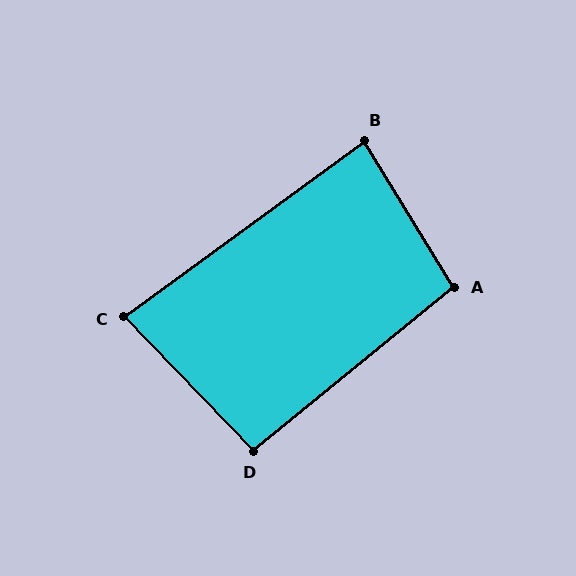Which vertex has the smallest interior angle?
C, at approximately 82 degrees.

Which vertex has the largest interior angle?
A, at approximately 98 degrees.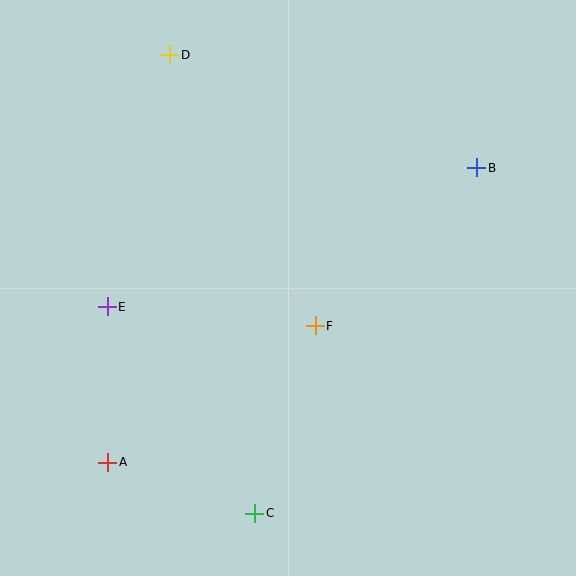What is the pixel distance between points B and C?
The distance between B and C is 411 pixels.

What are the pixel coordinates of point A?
Point A is at (108, 462).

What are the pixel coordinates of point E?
Point E is at (107, 307).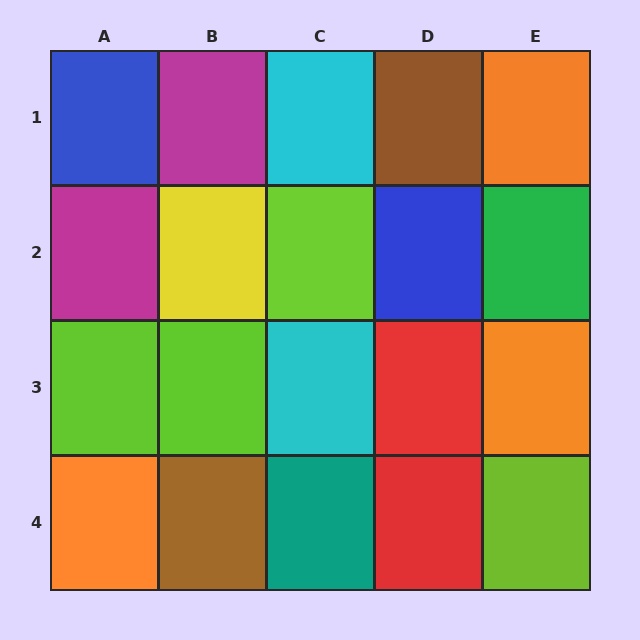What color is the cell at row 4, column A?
Orange.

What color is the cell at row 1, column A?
Blue.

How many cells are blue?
2 cells are blue.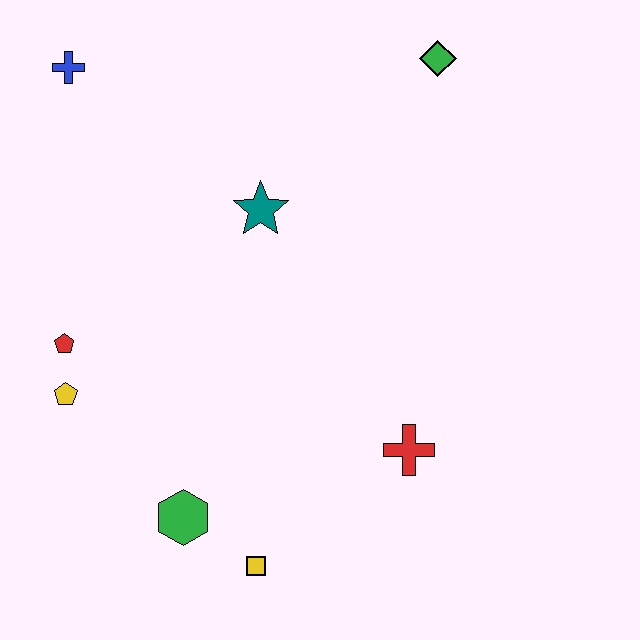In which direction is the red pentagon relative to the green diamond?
The red pentagon is to the left of the green diamond.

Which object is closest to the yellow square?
The green hexagon is closest to the yellow square.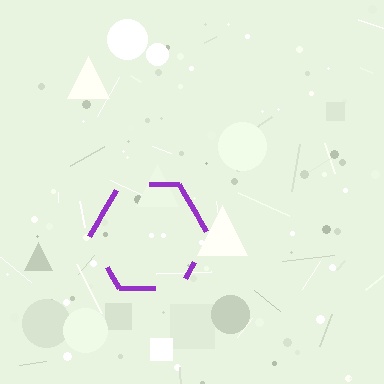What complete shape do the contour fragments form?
The contour fragments form a hexagon.